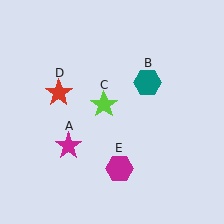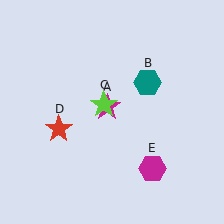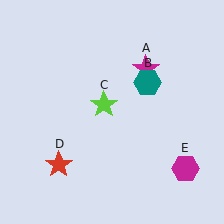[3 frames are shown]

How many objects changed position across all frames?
3 objects changed position: magenta star (object A), red star (object D), magenta hexagon (object E).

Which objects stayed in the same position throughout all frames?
Teal hexagon (object B) and lime star (object C) remained stationary.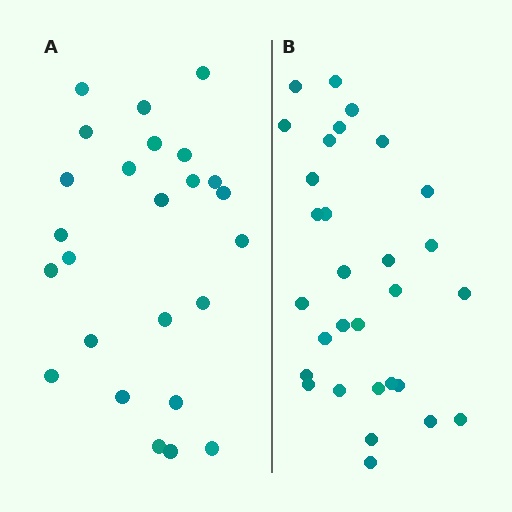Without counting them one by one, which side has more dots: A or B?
Region B (the right region) has more dots.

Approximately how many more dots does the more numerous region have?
Region B has about 5 more dots than region A.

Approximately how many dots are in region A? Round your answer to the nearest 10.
About 20 dots. (The exact count is 25, which rounds to 20.)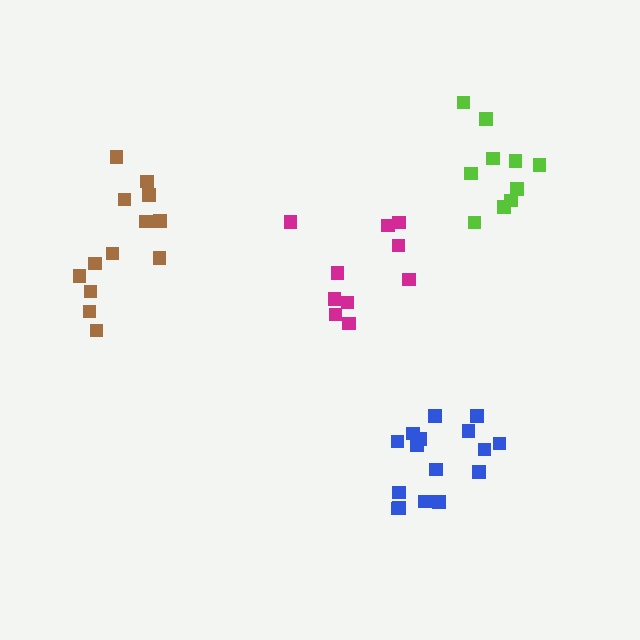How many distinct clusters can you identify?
There are 4 distinct clusters.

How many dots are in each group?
Group 1: 10 dots, Group 2: 13 dots, Group 3: 10 dots, Group 4: 16 dots (49 total).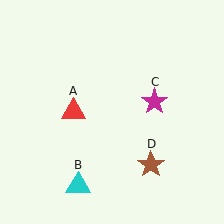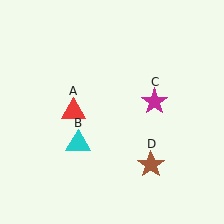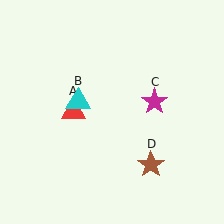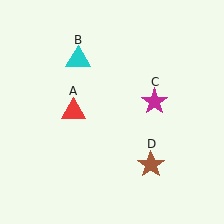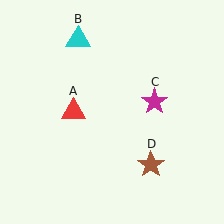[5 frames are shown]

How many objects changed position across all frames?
1 object changed position: cyan triangle (object B).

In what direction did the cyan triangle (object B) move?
The cyan triangle (object B) moved up.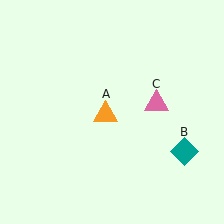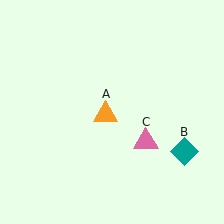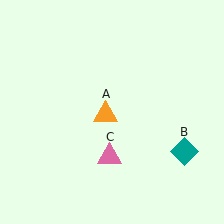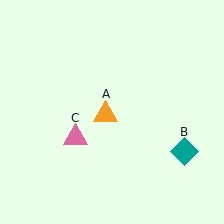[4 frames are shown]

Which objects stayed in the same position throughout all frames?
Orange triangle (object A) and teal diamond (object B) remained stationary.